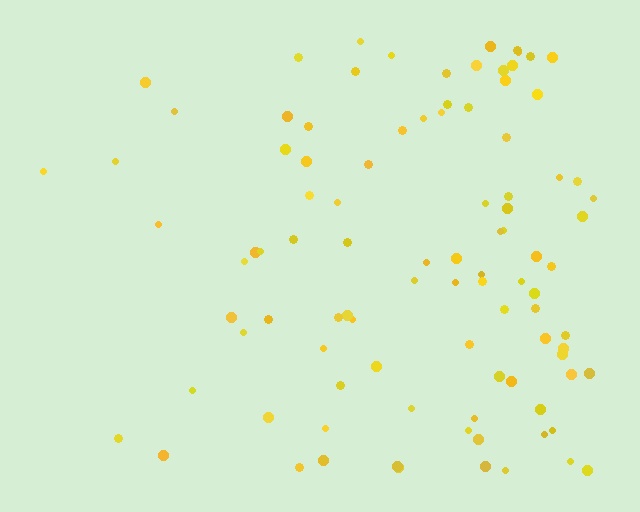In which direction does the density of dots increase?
From left to right, with the right side densest.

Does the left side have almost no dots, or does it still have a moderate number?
Still a moderate number, just noticeably fewer than the right.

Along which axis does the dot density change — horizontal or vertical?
Horizontal.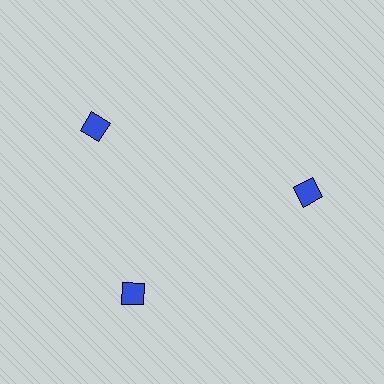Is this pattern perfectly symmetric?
No. The 3 blue squares are arranged in a ring, but one element near the 11 o'clock position is rotated out of alignment along the ring, breaking the 3-fold rotational symmetry.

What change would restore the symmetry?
The symmetry would be restored by rotating it back into even spacing with its neighbors so that all 3 squares sit at equal angles and equal distance from the center.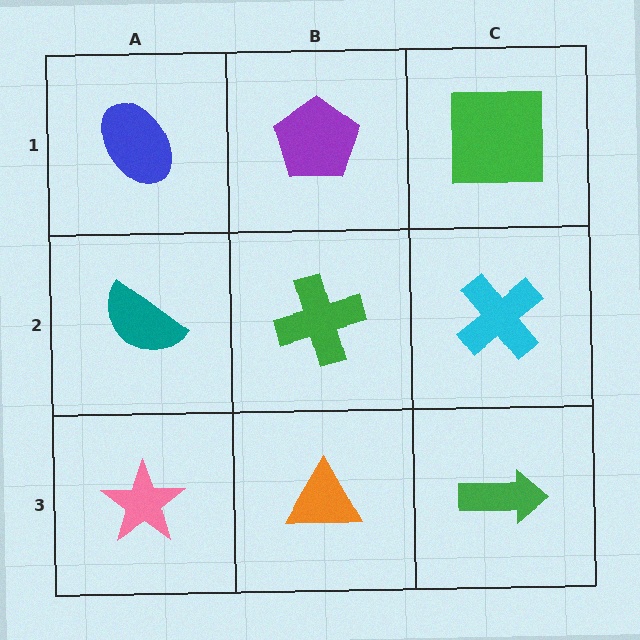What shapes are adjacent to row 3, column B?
A green cross (row 2, column B), a pink star (row 3, column A), a green arrow (row 3, column C).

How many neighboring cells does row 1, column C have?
2.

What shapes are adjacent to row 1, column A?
A teal semicircle (row 2, column A), a purple pentagon (row 1, column B).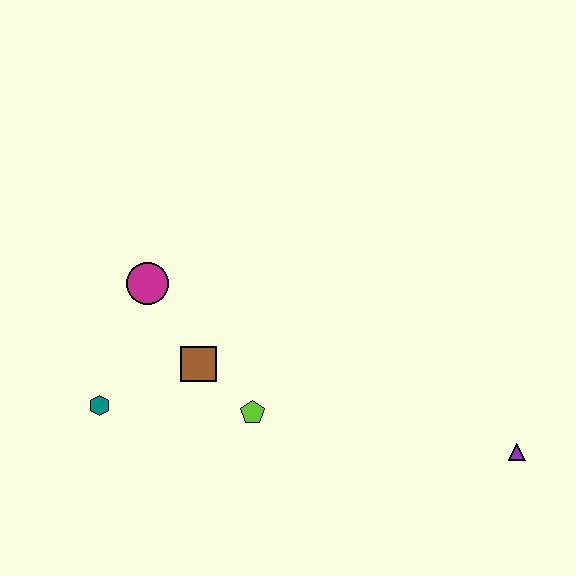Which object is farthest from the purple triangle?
The teal hexagon is farthest from the purple triangle.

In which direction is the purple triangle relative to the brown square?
The purple triangle is to the right of the brown square.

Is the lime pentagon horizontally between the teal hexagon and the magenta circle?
No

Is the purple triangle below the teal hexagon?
Yes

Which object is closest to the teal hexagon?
The brown square is closest to the teal hexagon.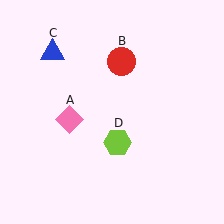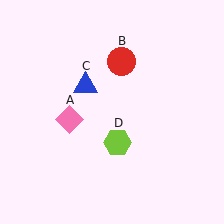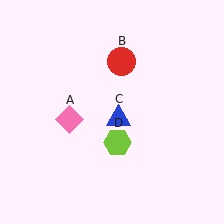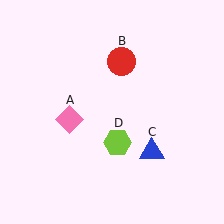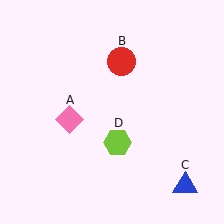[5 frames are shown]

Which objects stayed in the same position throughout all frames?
Pink diamond (object A) and red circle (object B) and lime hexagon (object D) remained stationary.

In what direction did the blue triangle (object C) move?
The blue triangle (object C) moved down and to the right.